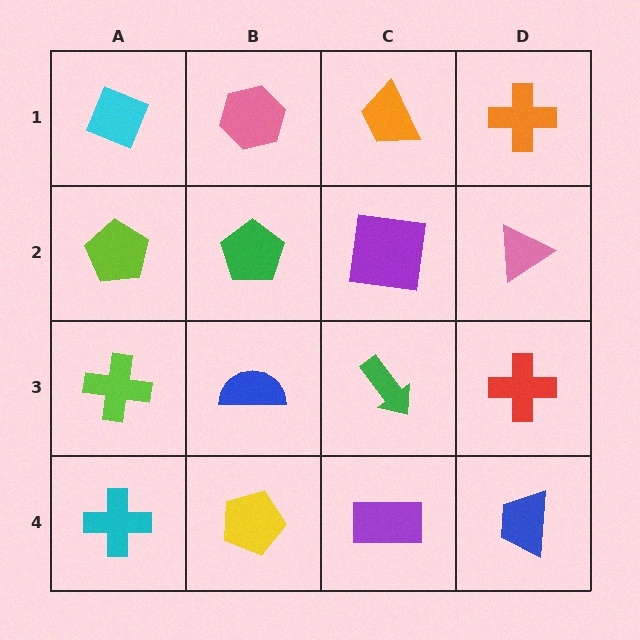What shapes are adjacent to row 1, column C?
A purple square (row 2, column C), a pink hexagon (row 1, column B), an orange cross (row 1, column D).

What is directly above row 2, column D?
An orange cross.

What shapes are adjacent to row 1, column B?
A green pentagon (row 2, column B), a cyan diamond (row 1, column A), an orange trapezoid (row 1, column C).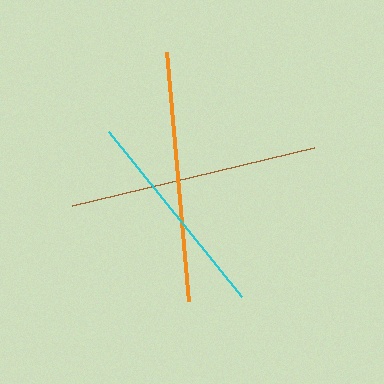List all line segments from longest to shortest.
From longest to shortest: orange, brown, cyan.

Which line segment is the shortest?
The cyan line is the shortest at approximately 212 pixels.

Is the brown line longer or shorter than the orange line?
The orange line is longer than the brown line.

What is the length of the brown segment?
The brown segment is approximately 249 pixels long.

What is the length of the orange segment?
The orange segment is approximately 250 pixels long.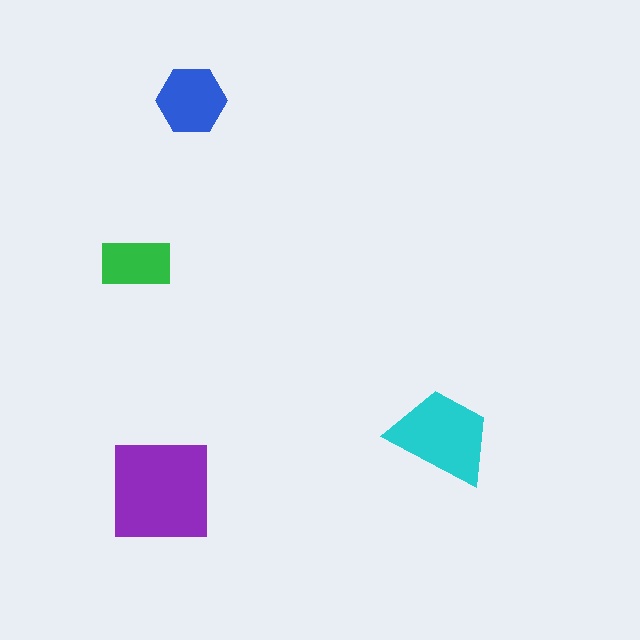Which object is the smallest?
The green rectangle.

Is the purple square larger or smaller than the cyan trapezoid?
Larger.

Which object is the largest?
The purple square.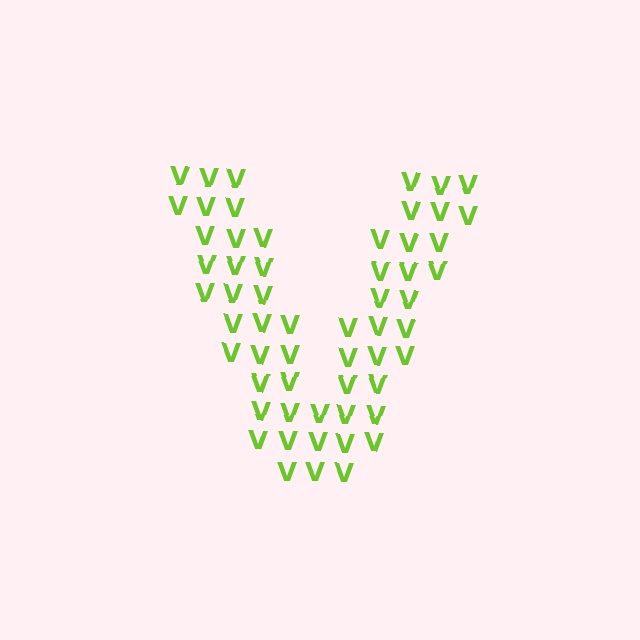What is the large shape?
The large shape is the letter V.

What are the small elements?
The small elements are letter V's.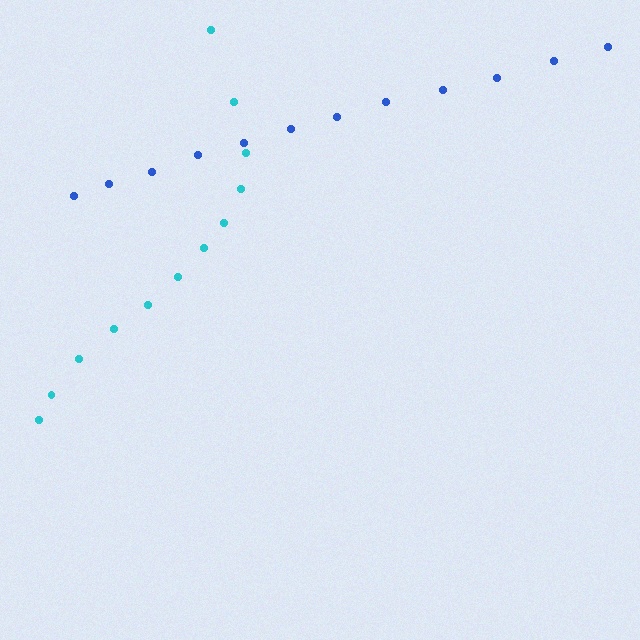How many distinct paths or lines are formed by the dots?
There are 2 distinct paths.